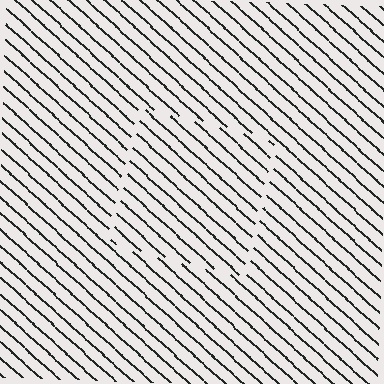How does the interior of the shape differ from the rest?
The interior of the shape contains the same grating, shifted by half a period — the contour is defined by the phase discontinuity where line-ends from the inner and outer gratings abut.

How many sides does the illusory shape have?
4 sides — the line-ends trace a square.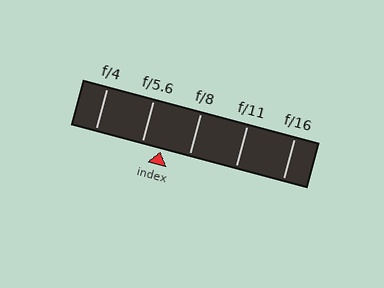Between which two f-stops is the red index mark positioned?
The index mark is between f/5.6 and f/8.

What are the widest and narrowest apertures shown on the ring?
The widest aperture shown is f/4 and the narrowest is f/16.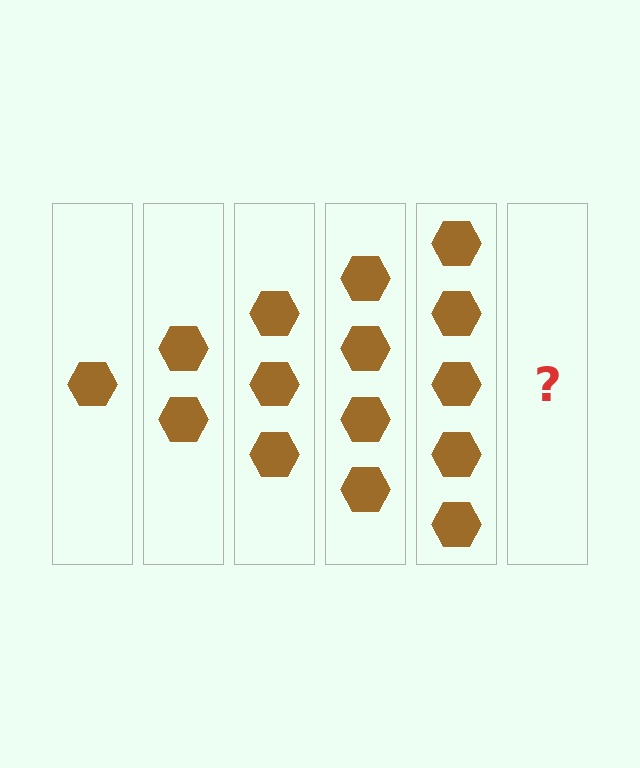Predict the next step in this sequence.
The next step is 6 hexagons.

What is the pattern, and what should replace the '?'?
The pattern is that each step adds one more hexagon. The '?' should be 6 hexagons.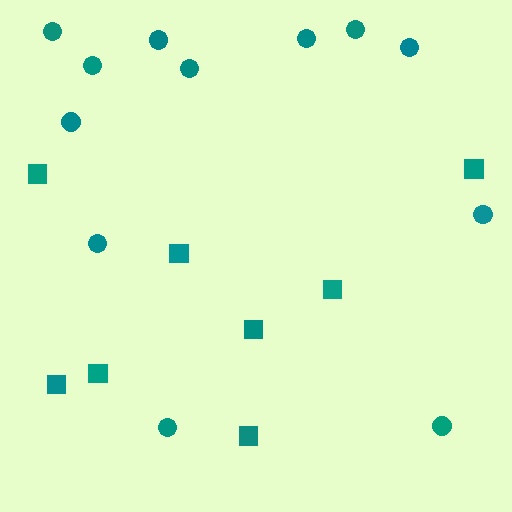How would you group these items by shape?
There are 2 groups: one group of squares (8) and one group of circles (12).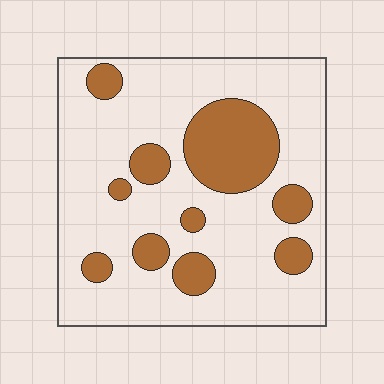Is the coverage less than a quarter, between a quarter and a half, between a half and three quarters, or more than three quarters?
Less than a quarter.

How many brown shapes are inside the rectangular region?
10.